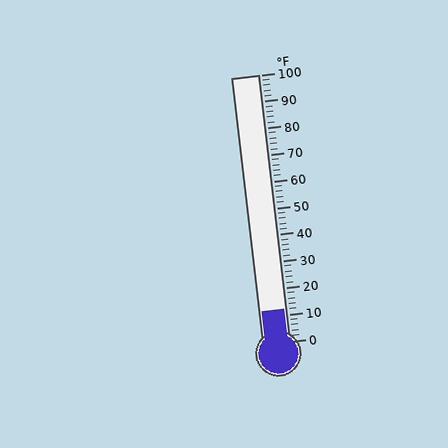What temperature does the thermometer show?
The thermometer shows approximately 12°F.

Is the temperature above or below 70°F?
The temperature is below 70°F.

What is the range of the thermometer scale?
The thermometer scale ranges from 0°F to 100°F.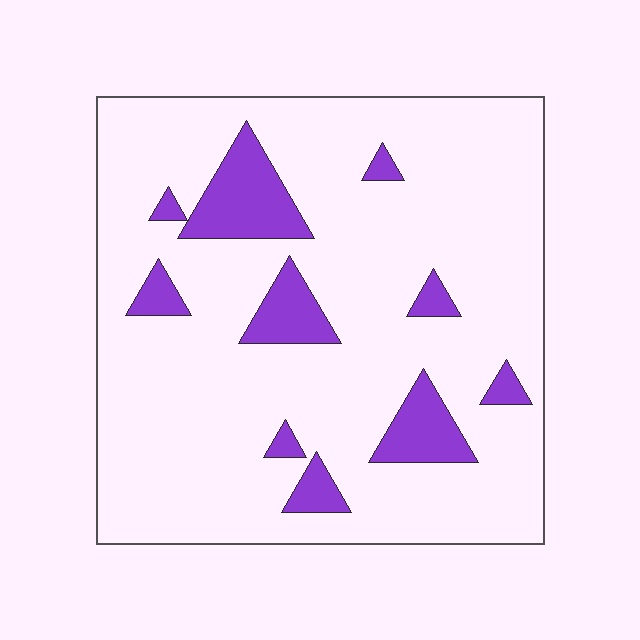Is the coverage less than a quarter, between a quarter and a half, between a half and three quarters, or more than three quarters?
Less than a quarter.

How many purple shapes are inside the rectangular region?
10.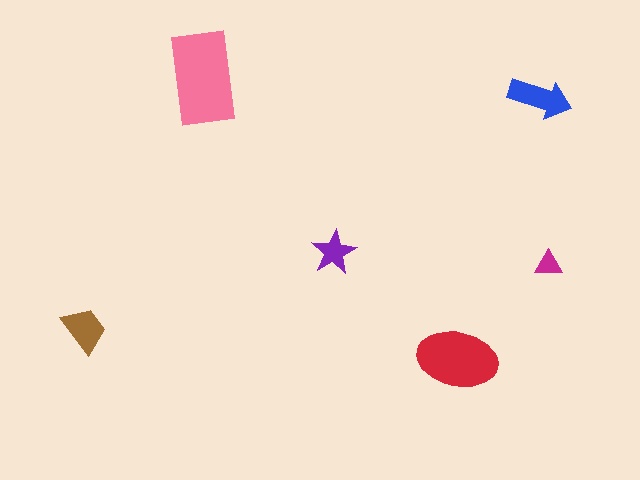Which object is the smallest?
The magenta triangle.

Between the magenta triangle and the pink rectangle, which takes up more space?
The pink rectangle.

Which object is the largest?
The pink rectangle.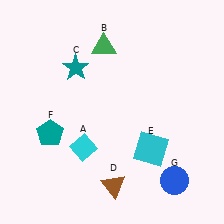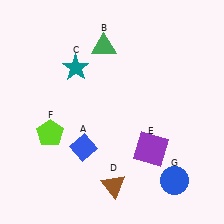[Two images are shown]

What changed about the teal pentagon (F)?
In Image 1, F is teal. In Image 2, it changed to lime.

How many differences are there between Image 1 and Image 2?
There are 3 differences between the two images.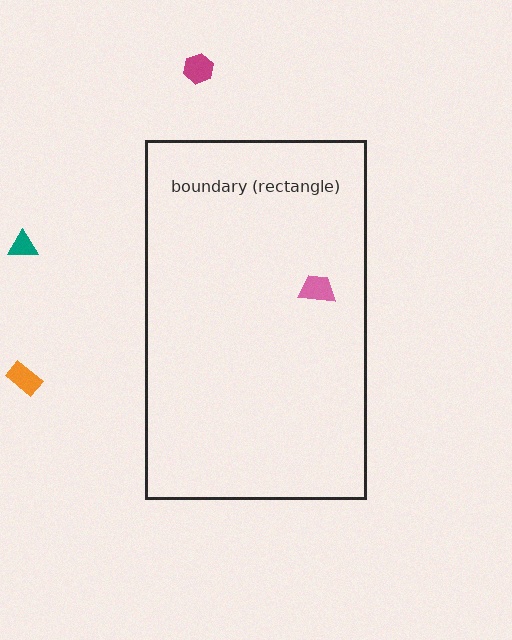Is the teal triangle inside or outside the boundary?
Outside.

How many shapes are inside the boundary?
1 inside, 3 outside.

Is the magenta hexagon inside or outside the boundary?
Outside.